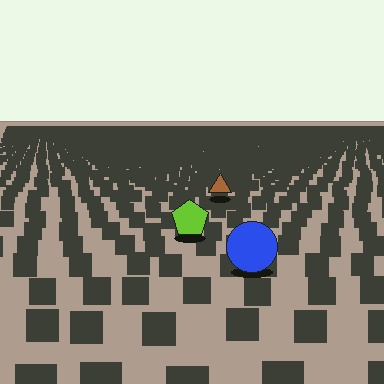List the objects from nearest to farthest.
From nearest to farthest: the blue circle, the lime pentagon, the brown triangle.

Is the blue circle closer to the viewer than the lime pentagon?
Yes. The blue circle is closer — you can tell from the texture gradient: the ground texture is coarser near it.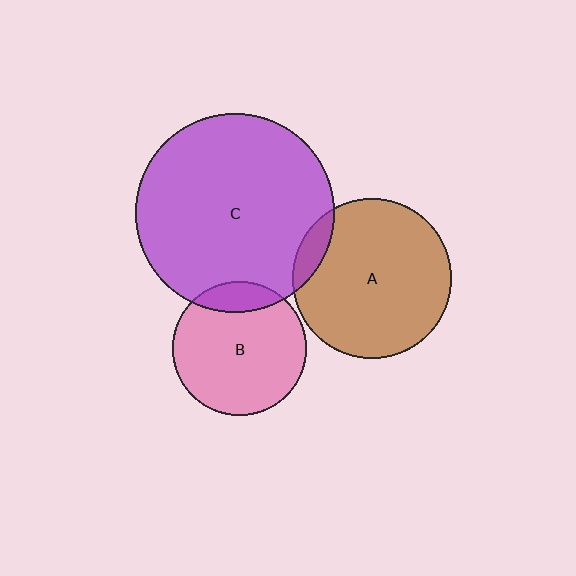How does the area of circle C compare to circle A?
Approximately 1.6 times.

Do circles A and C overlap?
Yes.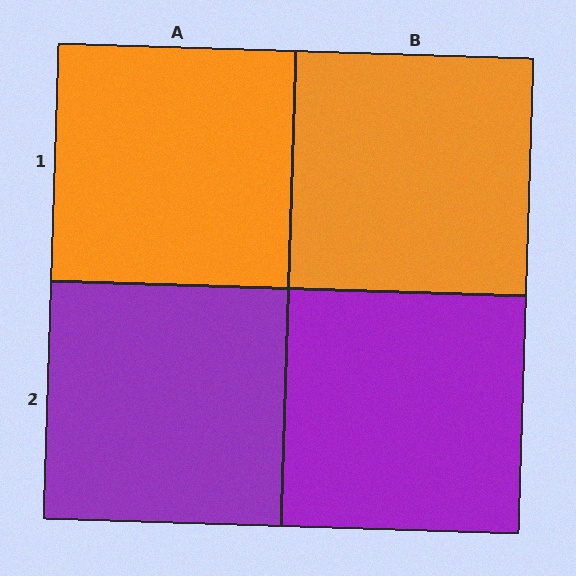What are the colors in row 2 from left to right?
Purple, purple.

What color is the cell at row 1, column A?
Orange.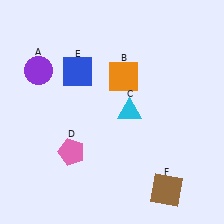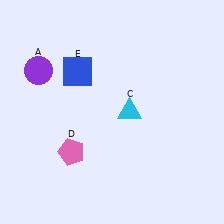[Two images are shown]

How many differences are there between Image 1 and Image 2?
There are 2 differences between the two images.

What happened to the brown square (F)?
The brown square (F) was removed in Image 2. It was in the bottom-right area of Image 1.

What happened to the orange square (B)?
The orange square (B) was removed in Image 2. It was in the top-right area of Image 1.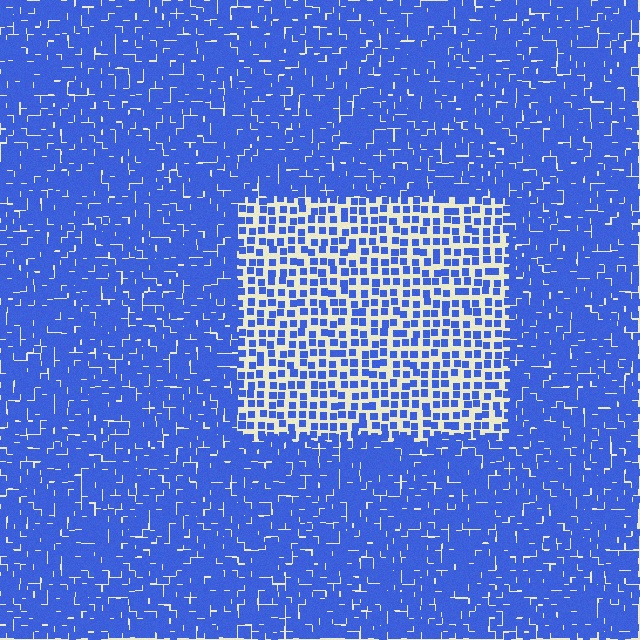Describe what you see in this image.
The image contains small blue elements arranged at two different densities. A rectangle-shaped region is visible where the elements are less densely packed than the surrounding area.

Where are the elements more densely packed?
The elements are more densely packed outside the rectangle boundary.